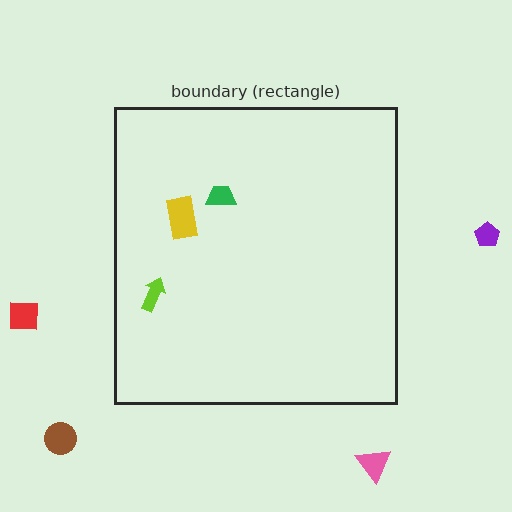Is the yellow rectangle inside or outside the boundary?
Inside.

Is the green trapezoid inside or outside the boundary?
Inside.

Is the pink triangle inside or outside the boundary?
Outside.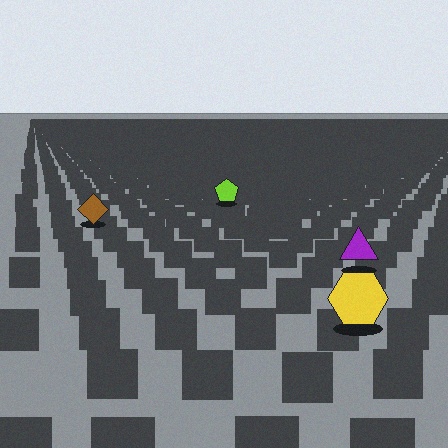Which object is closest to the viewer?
The yellow hexagon is closest. The texture marks near it are larger and more spread out.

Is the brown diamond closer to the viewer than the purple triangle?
No. The purple triangle is closer — you can tell from the texture gradient: the ground texture is coarser near it.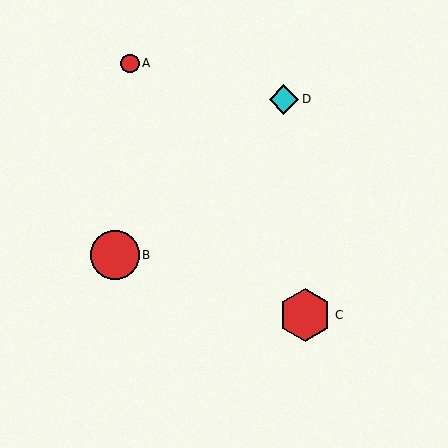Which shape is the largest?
The red hexagon (labeled C) is the largest.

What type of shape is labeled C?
Shape C is a red hexagon.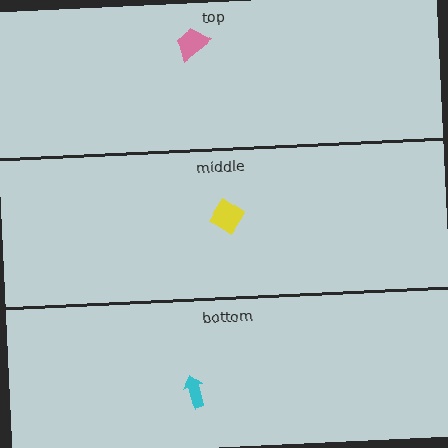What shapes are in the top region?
The pink trapezoid.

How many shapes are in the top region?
1.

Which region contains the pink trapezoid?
The top region.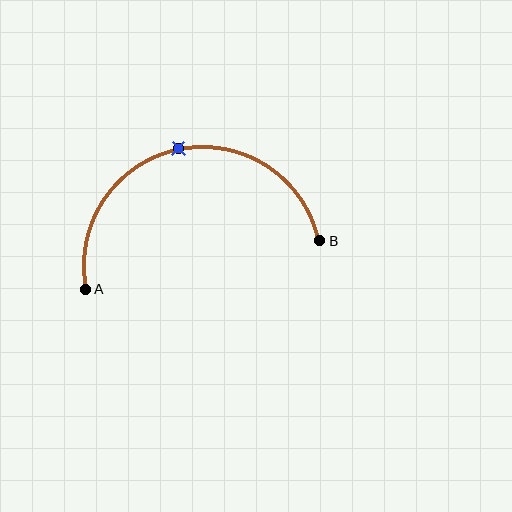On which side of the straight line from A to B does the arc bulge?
The arc bulges above the straight line connecting A and B.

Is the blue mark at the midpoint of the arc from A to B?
Yes. The blue mark lies on the arc at equal arc-length from both A and B — it is the arc midpoint.